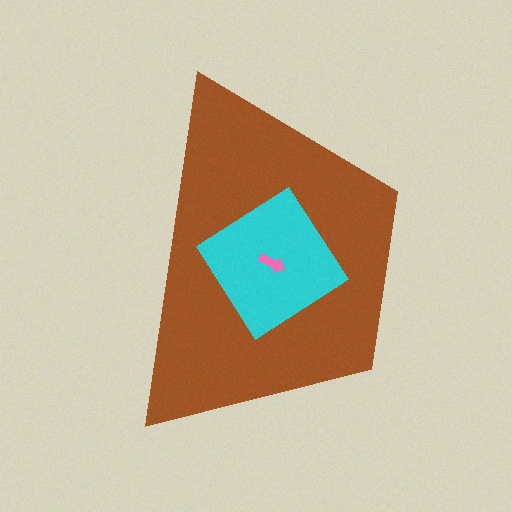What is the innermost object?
The pink arrow.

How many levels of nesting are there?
3.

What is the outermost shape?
The brown trapezoid.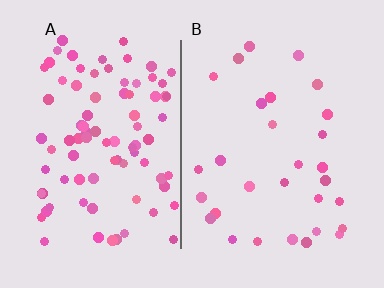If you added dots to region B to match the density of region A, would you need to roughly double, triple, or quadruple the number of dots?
Approximately triple.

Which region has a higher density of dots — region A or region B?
A (the left).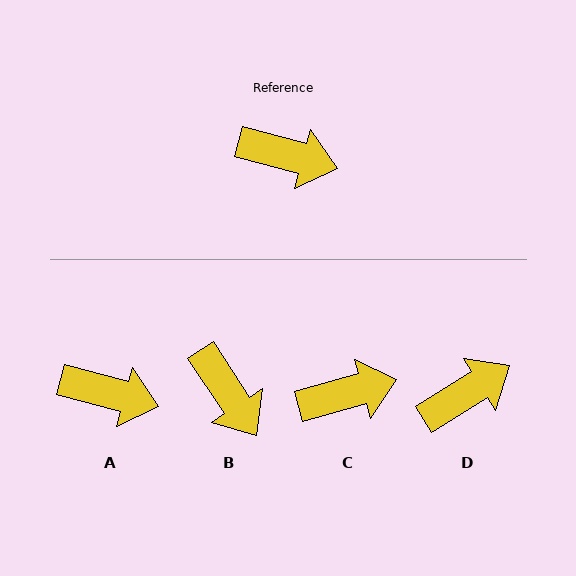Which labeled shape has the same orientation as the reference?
A.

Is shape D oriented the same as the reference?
No, it is off by about 47 degrees.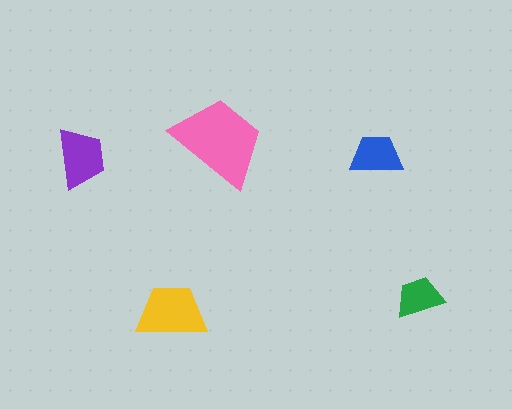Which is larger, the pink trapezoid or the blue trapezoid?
The pink one.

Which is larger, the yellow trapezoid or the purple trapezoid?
The yellow one.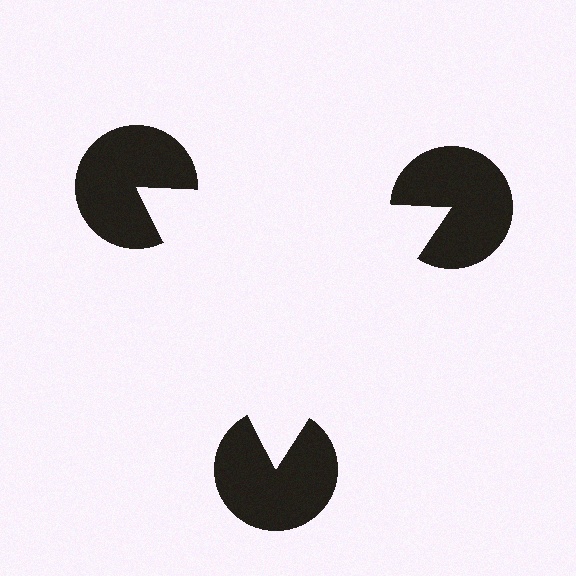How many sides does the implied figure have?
3 sides.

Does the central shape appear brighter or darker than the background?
It typically appears slightly brighter than the background, even though no actual brightness change is drawn.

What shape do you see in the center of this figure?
An illusory triangle — its edges are inferred from the aligned wedge cuts in the pac-man discs, not physically drawn.